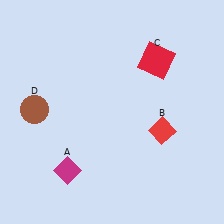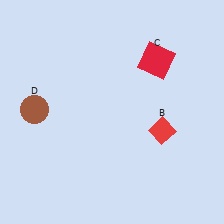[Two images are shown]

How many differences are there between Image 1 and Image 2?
There is 1 difference between the two images.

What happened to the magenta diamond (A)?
The magenta diamond (A) was removed in Image 2. It was in the bottom-left area of Image 1.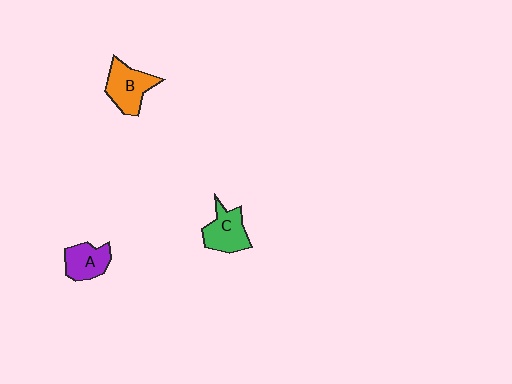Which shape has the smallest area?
Shape A (purple).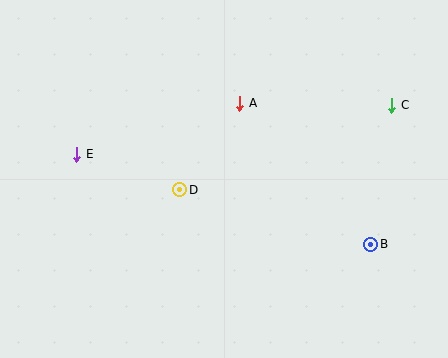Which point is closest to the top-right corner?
Point C is closest to the top-right corner.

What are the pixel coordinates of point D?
Point D is at (180, 190).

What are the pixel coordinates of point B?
Point B is at (371, 244).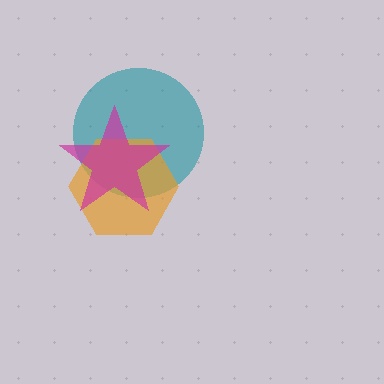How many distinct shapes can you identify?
There are 3 distinct shapes: a teal circle, an orange hexagon, a magenta star.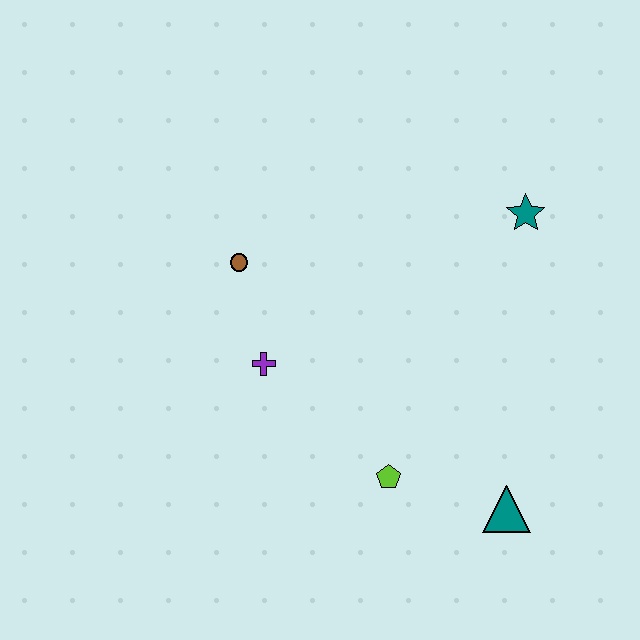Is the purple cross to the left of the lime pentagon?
Yes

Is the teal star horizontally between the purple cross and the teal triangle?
No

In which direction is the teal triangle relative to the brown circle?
The teal triangle is to the right of the brown circle.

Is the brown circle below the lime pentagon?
No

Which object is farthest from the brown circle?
The teal triangle is farthest from the brown circle.